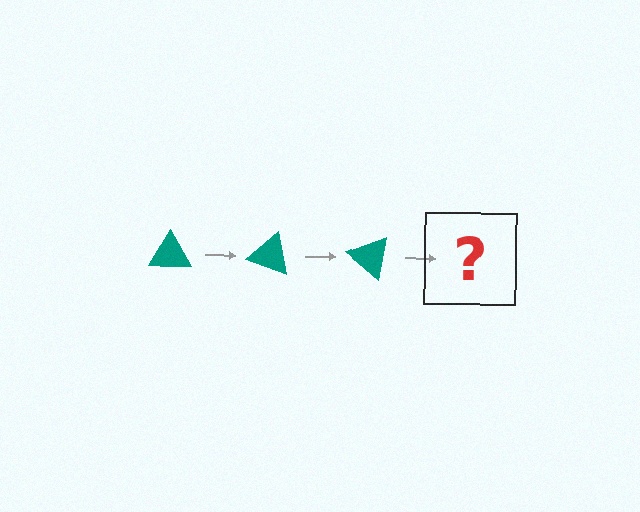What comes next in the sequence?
The next element should be a teal triangle rotated 60 degrees.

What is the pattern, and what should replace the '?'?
The pattern is that the triangle rotates 20 degrees each step. The '?' should be a teal triangle rotated 60 degrees.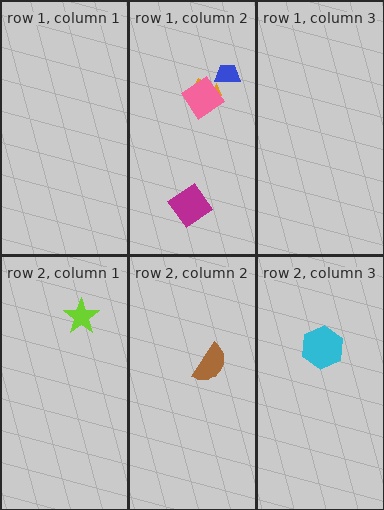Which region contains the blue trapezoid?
The row 1, column 2 region.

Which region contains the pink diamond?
The row 1, column 2 region.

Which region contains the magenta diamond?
The row 1, column 2 region.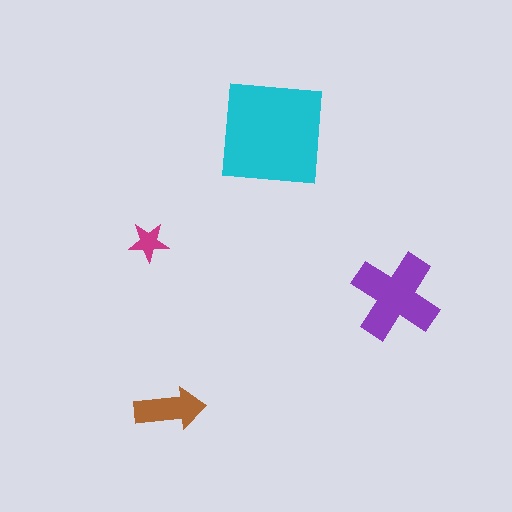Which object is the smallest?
The magenta star.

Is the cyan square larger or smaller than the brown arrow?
Larger.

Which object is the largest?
The cyan square.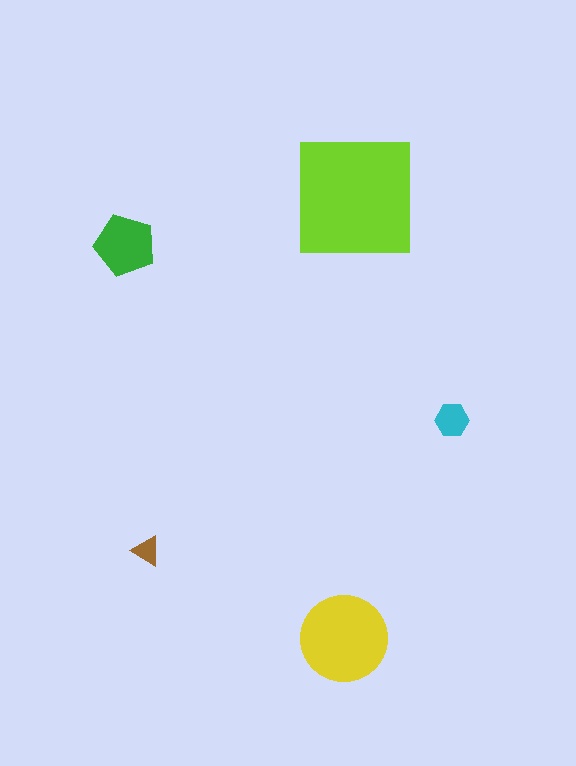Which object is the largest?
The lime square.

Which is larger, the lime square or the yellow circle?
The lime square.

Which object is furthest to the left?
The green pentagon is leftmost.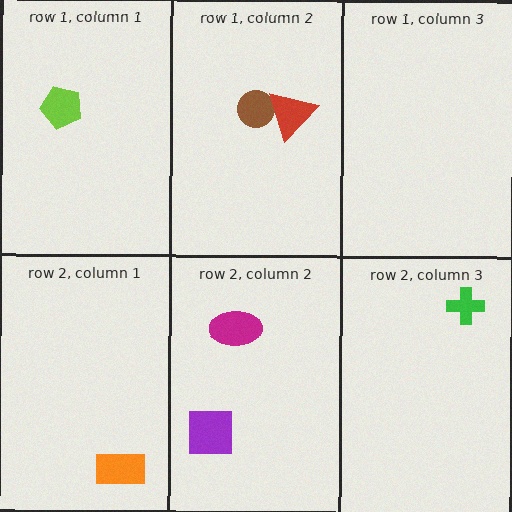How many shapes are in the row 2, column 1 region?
1.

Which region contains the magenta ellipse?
The row 2, column 2 region.